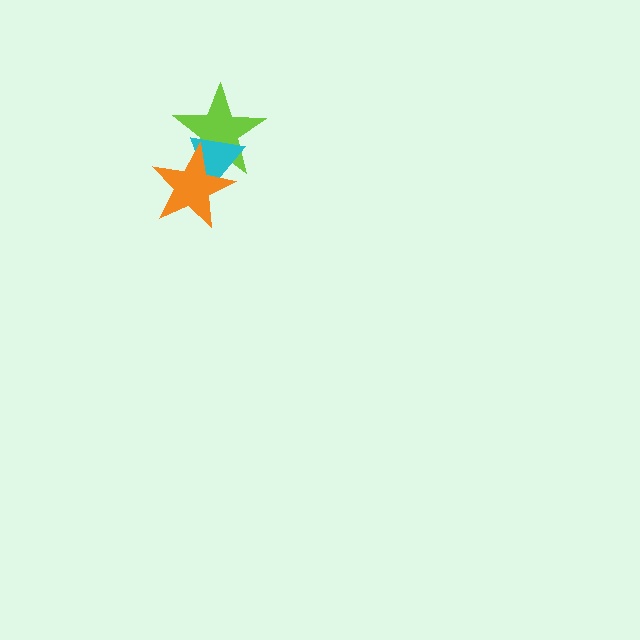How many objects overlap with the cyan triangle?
2 objects overlap with the cyan triangle.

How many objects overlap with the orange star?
2 objects overlap with the orange star.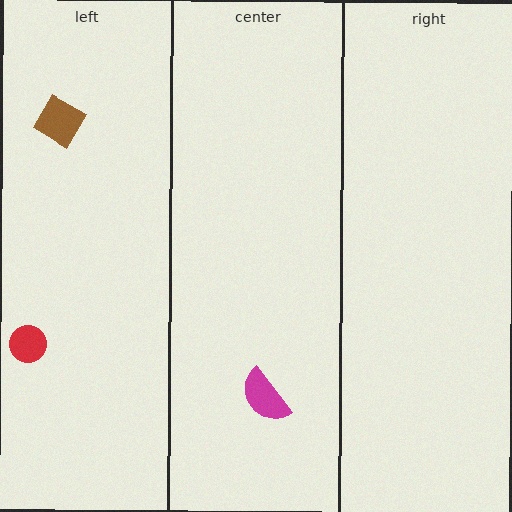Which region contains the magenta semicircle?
The center region.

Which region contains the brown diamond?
The left region.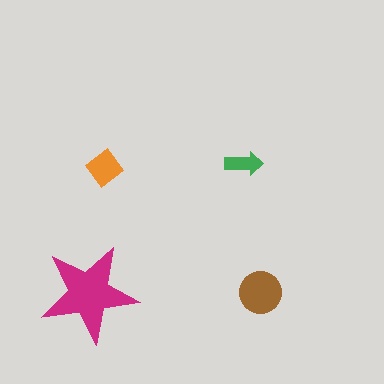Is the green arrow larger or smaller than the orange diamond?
Smaller.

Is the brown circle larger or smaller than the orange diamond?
Larger.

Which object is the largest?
The magenta star.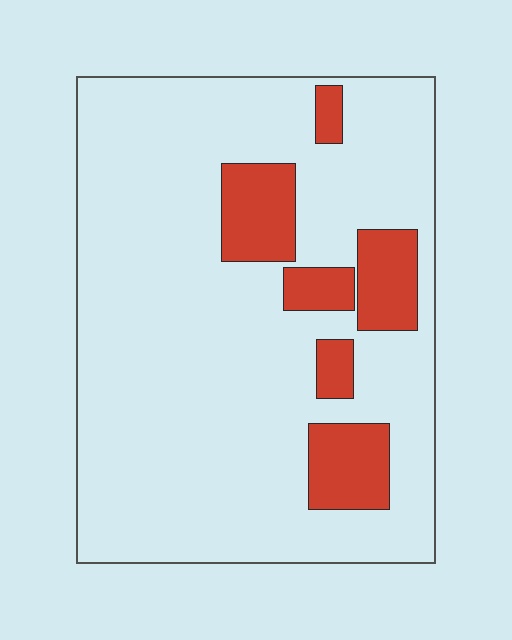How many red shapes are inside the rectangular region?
6.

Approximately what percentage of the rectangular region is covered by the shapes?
Approximately 15%.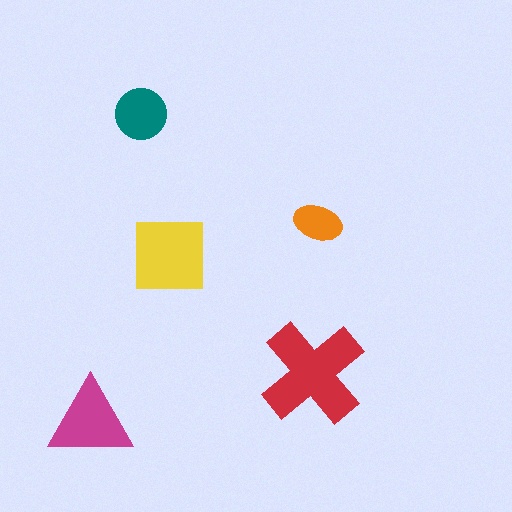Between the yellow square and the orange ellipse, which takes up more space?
The yellow square.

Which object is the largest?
The red cross.